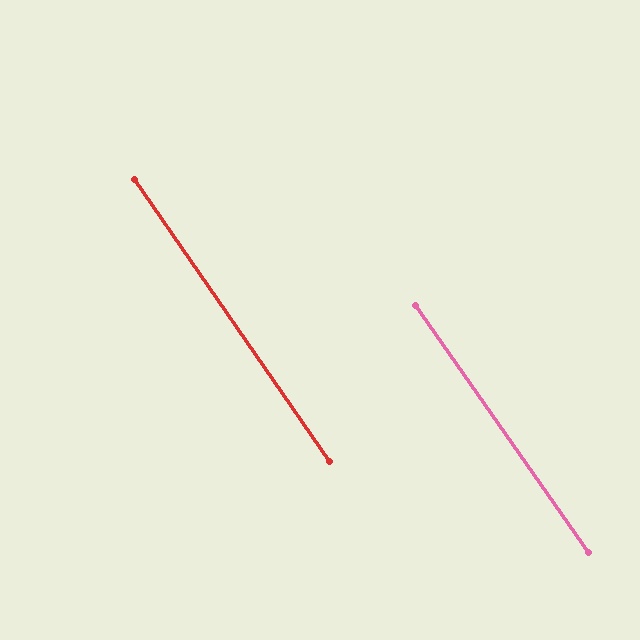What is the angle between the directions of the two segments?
Approximately 0 degrees.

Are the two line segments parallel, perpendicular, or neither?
Parallel — their directions differ by only 0.2°.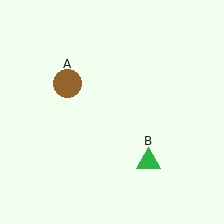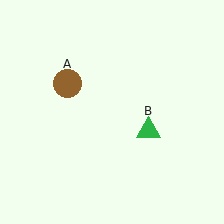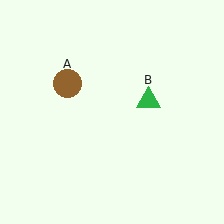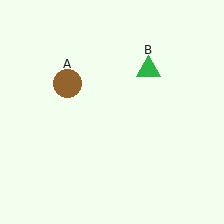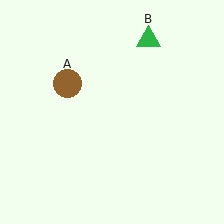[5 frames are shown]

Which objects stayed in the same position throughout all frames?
Brown circle (object A) remained stationary.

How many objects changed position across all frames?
1 object changed position: green triangle (object B).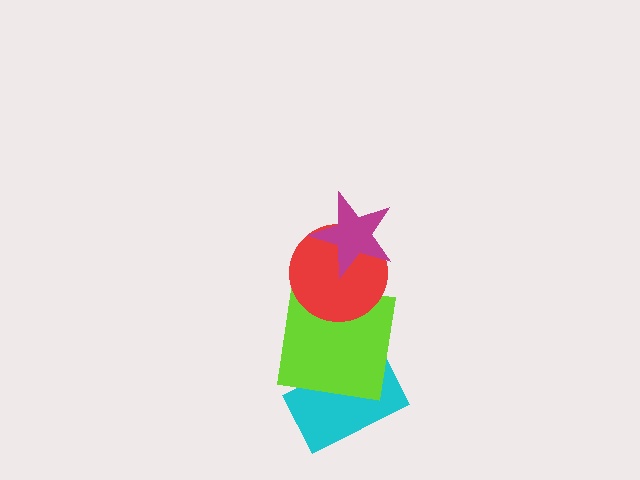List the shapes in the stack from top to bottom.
From top to bottom: the magenta star, the red circle, the lime square, the cyan rectangle.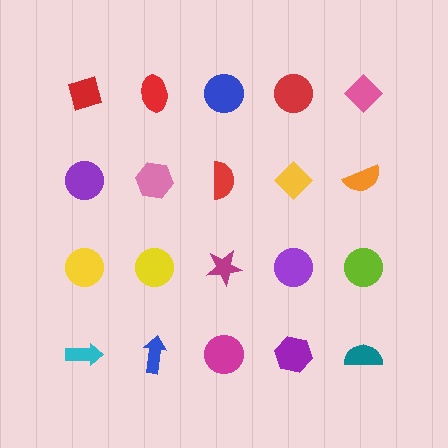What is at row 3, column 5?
A lime circle.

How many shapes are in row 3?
5 shapes.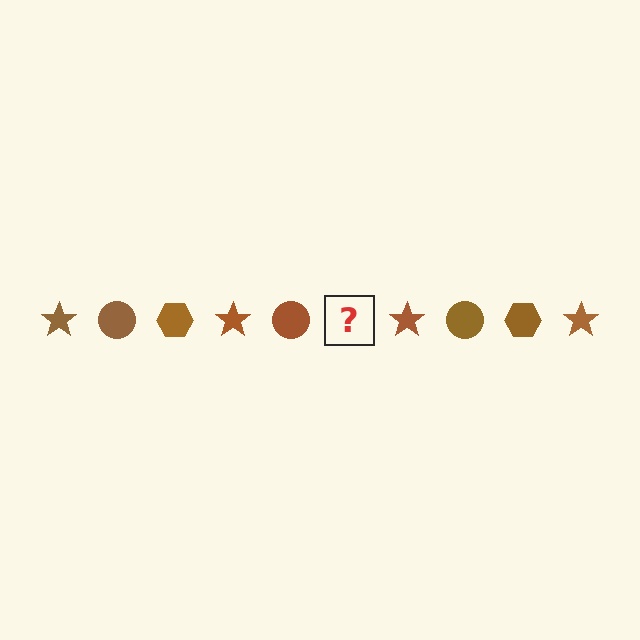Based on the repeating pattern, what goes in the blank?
The blank should be a brown hexagon.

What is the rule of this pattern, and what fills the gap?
The rule is that the pattern cycles through star, circle, hexagon shapes in brown. The gap should be filled with a brown hexagon.